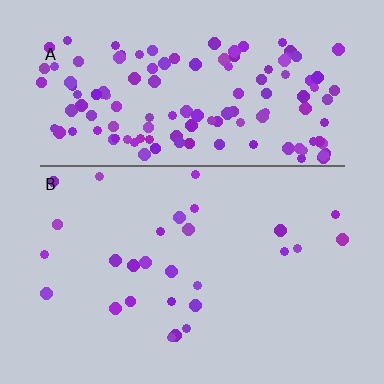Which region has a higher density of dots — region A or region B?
A (the top).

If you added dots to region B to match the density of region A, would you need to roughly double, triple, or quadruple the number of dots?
Approximately quadruple.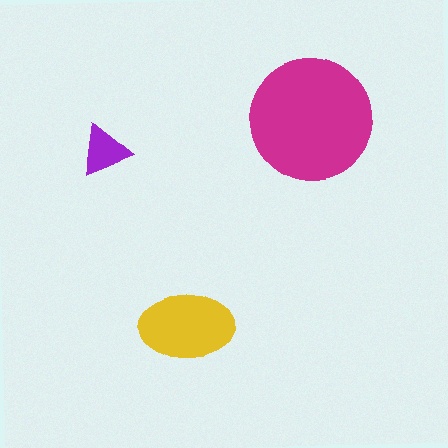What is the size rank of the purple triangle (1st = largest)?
3rd.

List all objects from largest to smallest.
The magenta circle, the yellow ellipse, the purple triangle.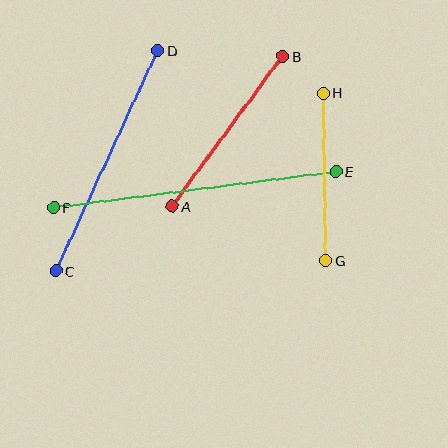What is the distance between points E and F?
The distance is approximately 285 pixels.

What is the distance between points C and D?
The distance is approximately 243 pixels.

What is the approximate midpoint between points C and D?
The midpoint is at approximately (107, 161) pixels.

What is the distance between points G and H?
The distance is approximately 168 pixels.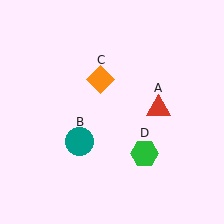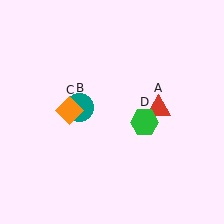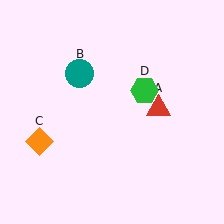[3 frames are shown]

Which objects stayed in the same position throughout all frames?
Red triangle (object A) remained stationary.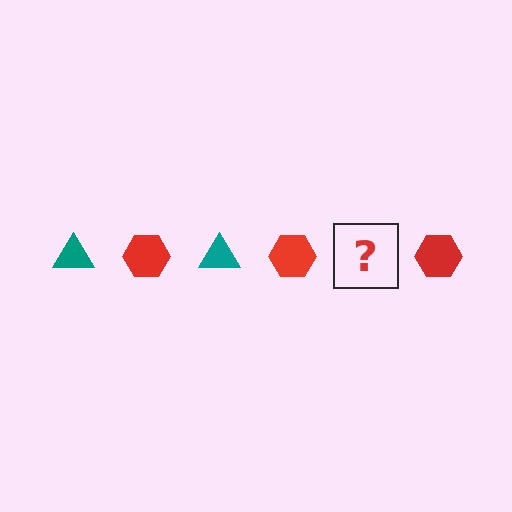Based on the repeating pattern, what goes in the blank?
The blank should be a teal triangle.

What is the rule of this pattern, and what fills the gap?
The rule is that the pattern alternates between teal triangle and red hexagon. The gap should be filled with a teal triangle.